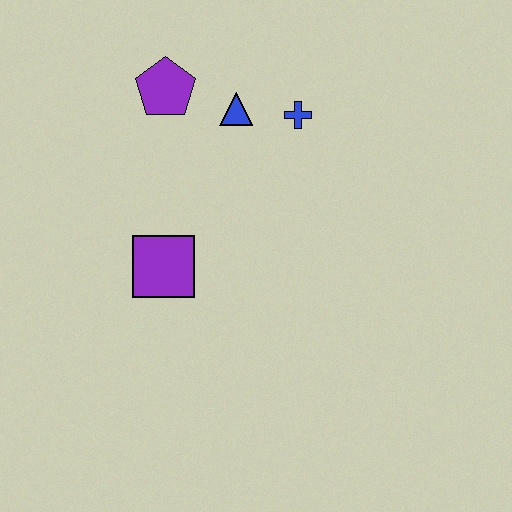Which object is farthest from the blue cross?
The purple square is farthest from the blue cross.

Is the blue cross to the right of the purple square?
Yes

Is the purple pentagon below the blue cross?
No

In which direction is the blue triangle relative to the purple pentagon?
The blue triangle is to the right of the purple pentagon.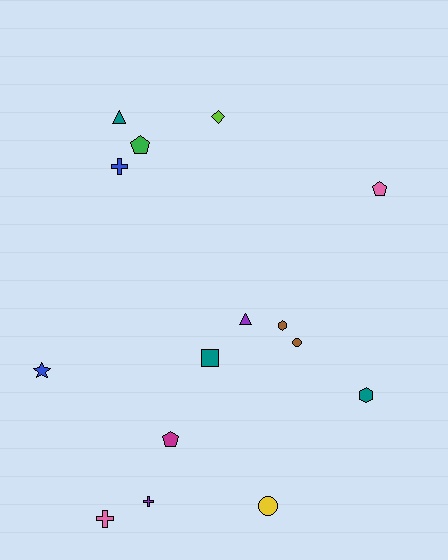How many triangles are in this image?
There are 2 triangles.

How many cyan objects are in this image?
There are no cyan objects.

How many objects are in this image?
There are 15 objects.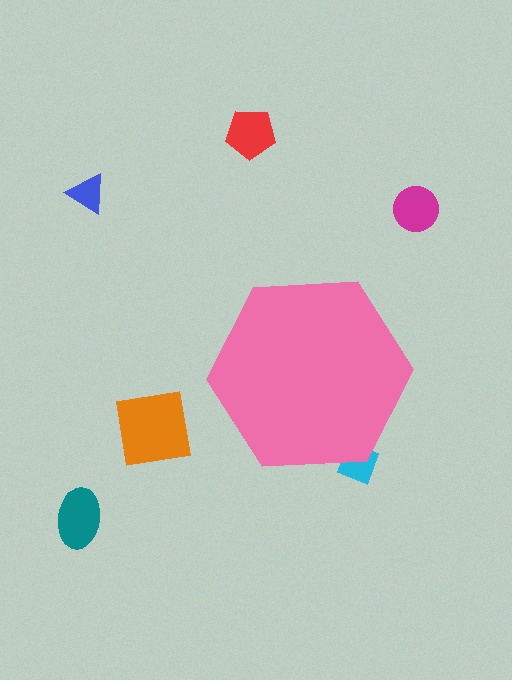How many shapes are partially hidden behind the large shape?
1 shape is partially hidden.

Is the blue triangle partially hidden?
No, the blue triangle is fully visible.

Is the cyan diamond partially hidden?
Yes, the cyan diamond is partially hidden behind the pink hexagon.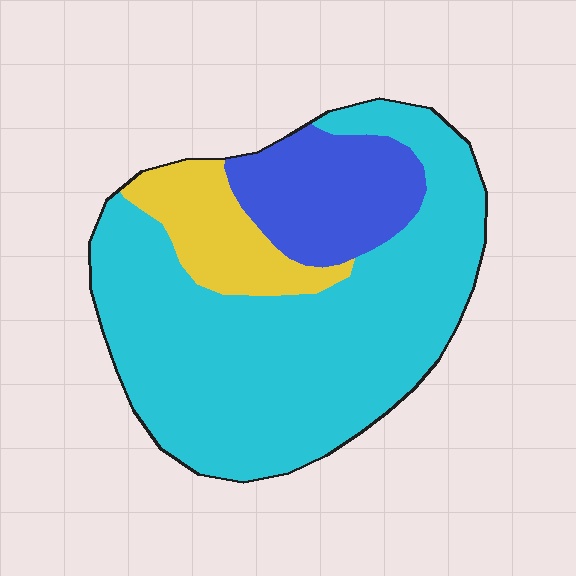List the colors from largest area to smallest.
From largest to smallest: cyan, blue, yellow.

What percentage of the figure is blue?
Blue covers around 20% of the figure.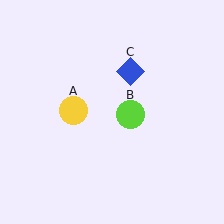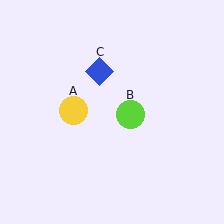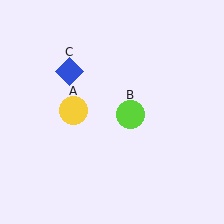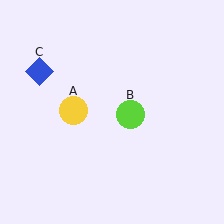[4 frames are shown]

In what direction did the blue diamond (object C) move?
The blue diamond (object C) moved left.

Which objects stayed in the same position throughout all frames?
Yellow circle (object A) and lime circle (object B) remained stationary.